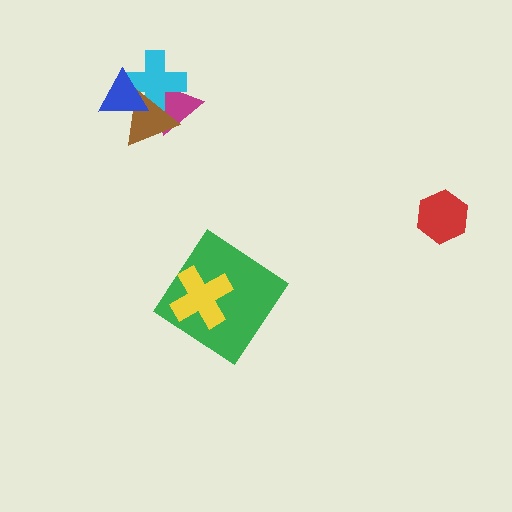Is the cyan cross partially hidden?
Yes, it is partially covered by another shape.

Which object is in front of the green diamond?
The yellow cross is in front of the green diamond.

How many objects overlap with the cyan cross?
3 objects overlap with the cyan cross.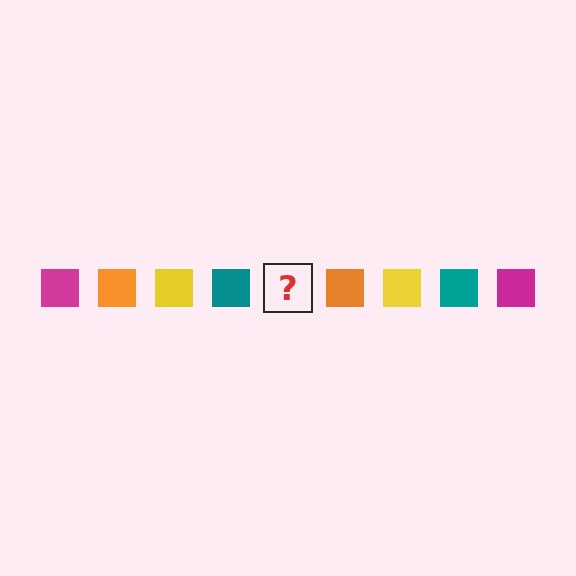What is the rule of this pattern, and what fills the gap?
The rule is that the pattern cycles through magenta, orange, yellow, teal squares. The gap should be filled with a magenta square.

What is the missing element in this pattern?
The missing element is a magenta square.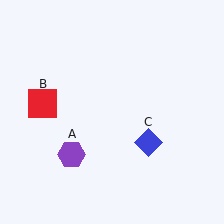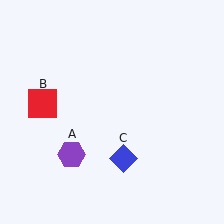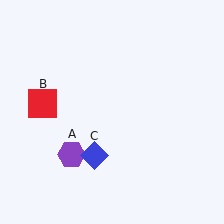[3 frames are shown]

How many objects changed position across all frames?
1 object changed position: blue diamond (object C).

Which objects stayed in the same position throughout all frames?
Purple hexagon (object A) and red square (object B) remained stationary.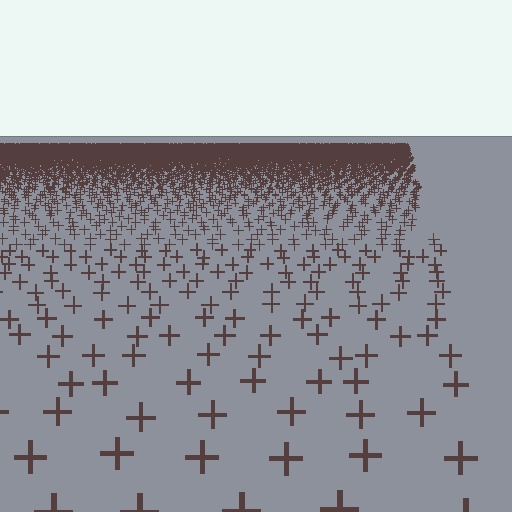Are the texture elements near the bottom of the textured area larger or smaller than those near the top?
Larger. Near the bottom, elements are closer to the viewer and appear at a bigger on-screen size.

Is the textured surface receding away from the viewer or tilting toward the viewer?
The surface is receding away from the viewer. Texture elements get smaller and denser toward the top.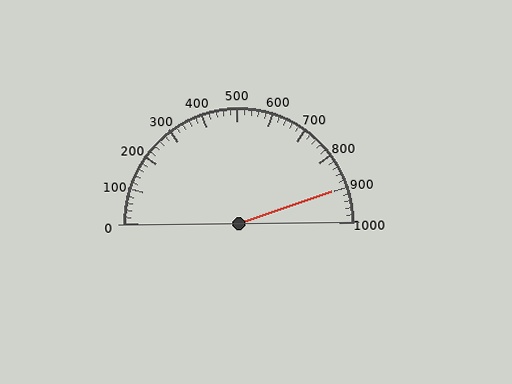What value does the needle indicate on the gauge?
The needle indicates approximately 900.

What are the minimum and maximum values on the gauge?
The gauge ranges from 0 to 1000.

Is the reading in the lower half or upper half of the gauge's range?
The reading is in the upper half of the range (0 to 1000).